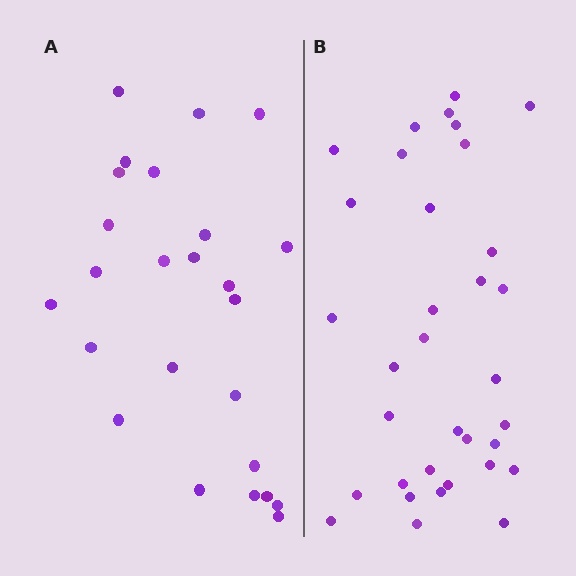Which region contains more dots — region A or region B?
Region B (the right region) has more dots.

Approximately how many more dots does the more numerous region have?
Region B has roughly 8 or so more dots than region A.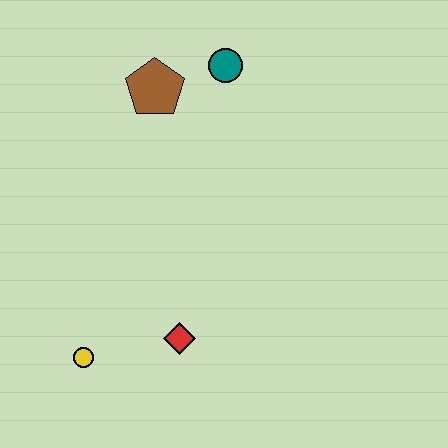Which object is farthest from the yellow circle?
The teal circle is farthest from the yellow circle.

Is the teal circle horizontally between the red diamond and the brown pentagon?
No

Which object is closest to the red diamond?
The yellow circle is closest to the red diamond.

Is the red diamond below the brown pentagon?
Yes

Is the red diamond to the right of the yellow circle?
Yes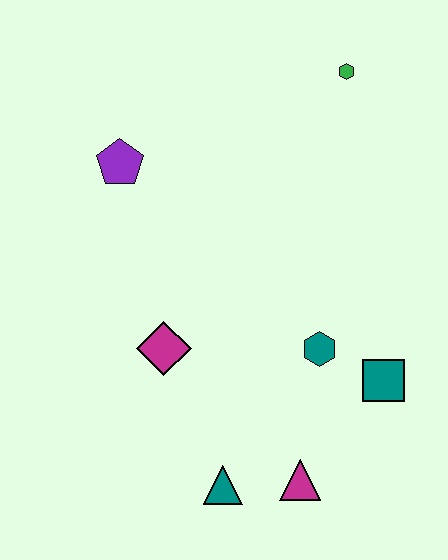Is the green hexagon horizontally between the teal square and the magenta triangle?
Yes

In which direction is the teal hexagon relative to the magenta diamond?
The teal hexagon is to the right of the magenta diamond.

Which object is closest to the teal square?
The teal hexagon is closest to the teal square.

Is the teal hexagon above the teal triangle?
Yes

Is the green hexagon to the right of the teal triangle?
Yes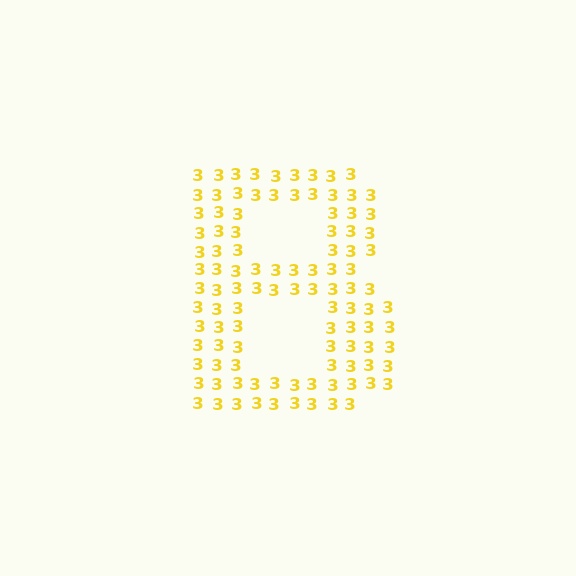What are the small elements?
The small elements are digit 3's.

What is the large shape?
The large shape is the letter B.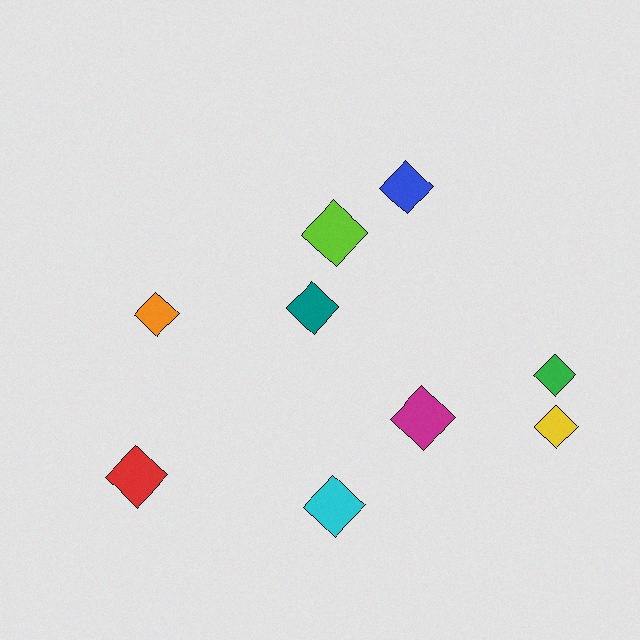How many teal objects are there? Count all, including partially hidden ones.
There is 1 teal object.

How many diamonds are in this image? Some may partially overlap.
There are 9 diamonds.